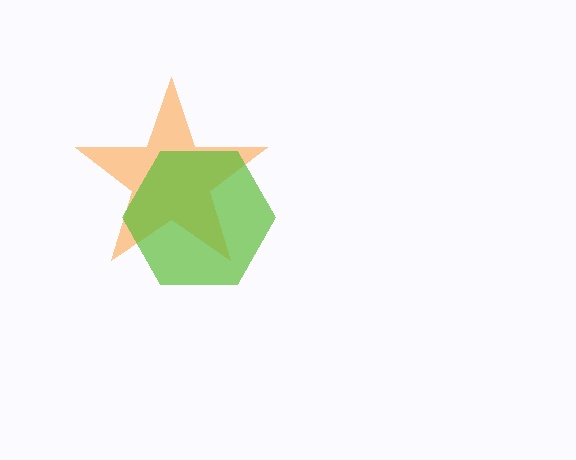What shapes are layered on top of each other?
The layered shapes are: an orange star, a lime hexagon.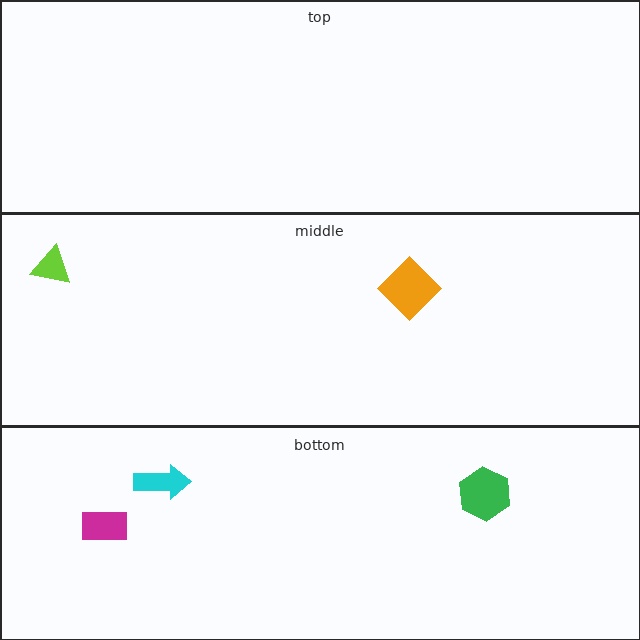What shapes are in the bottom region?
The cyan arrow, the magenta rectangle, the green hexagon.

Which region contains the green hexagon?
The bottom region.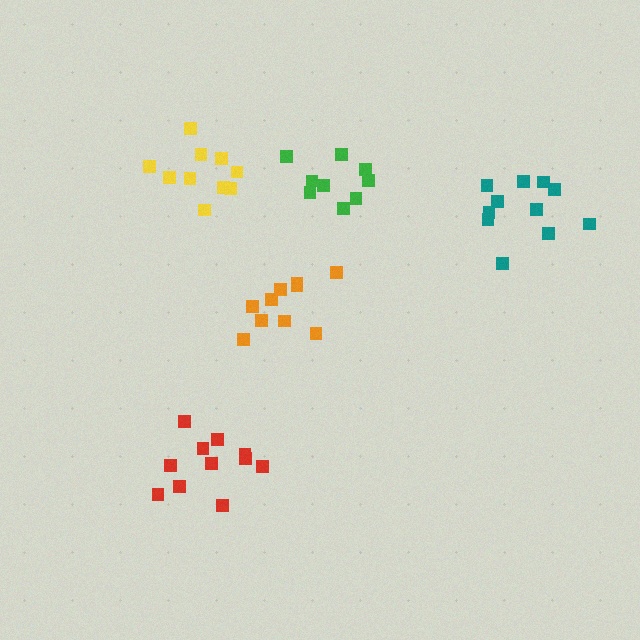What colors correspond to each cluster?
The clusters are colored: teal, orange, red, yellow, green.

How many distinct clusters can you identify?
There are 5 distinct clusters.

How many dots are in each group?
Group 1: 11 dots, Group 2: 10 dots, Group 3: 11 dots, Group 4: 10 dots, Group 5: 9 dots (51 total).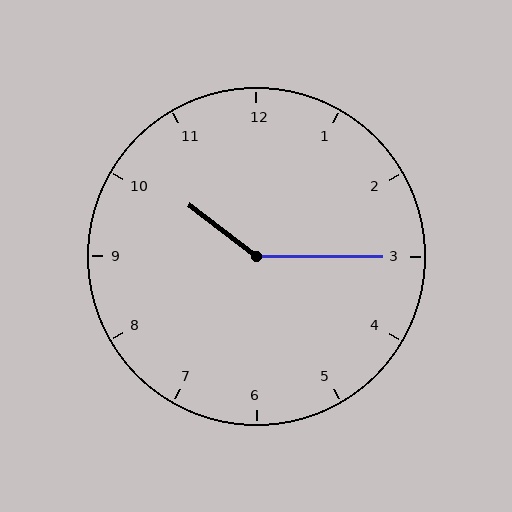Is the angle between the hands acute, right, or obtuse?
It is obtuse.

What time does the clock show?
10:15.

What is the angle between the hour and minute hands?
Approximately 142 degrees.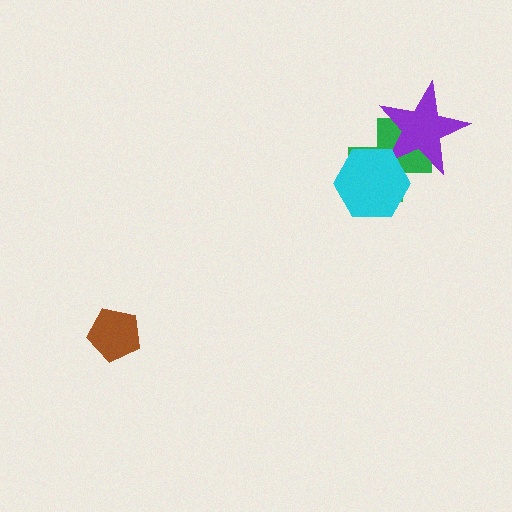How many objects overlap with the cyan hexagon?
2 objects overlap with the cyan hexagon.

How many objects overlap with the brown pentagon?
0 objects overlap with the brown pentagon.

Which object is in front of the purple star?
The cyan hexagon is in front of the purple star.